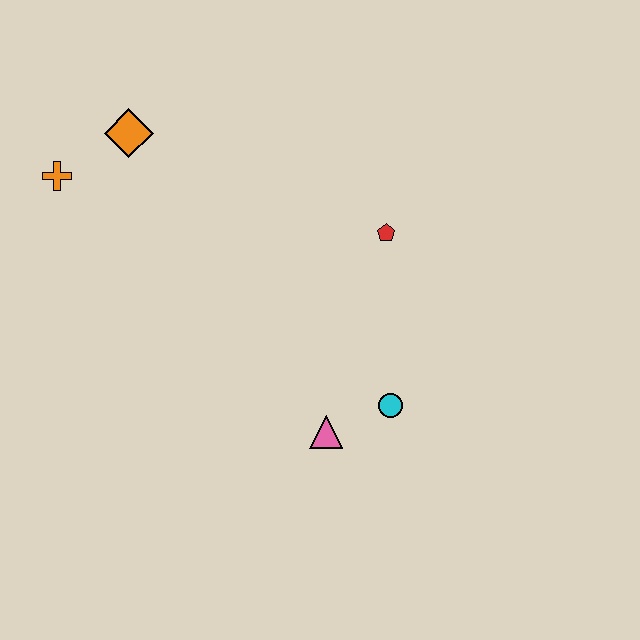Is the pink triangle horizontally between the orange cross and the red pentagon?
Yes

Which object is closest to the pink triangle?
The cyan circle is closest to the pink triangle.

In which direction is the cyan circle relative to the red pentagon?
The cyan circle is below the red pentagon.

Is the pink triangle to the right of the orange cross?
Yes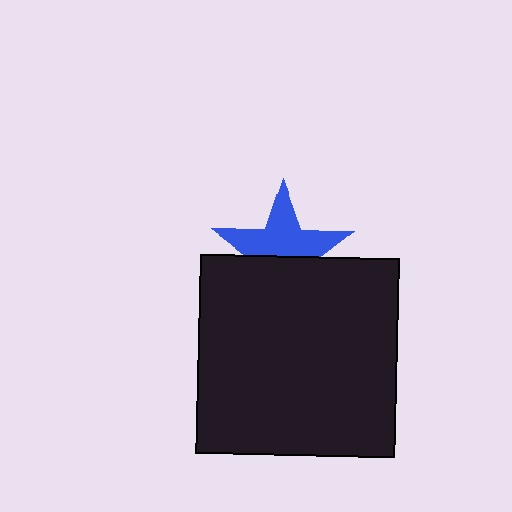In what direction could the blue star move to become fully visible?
The blue star could move up. That would shift it out from behind the black square entirely.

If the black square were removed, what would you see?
You would see the complete blue star.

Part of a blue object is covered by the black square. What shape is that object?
It is a star.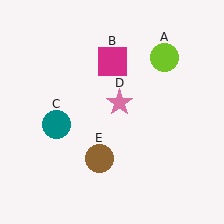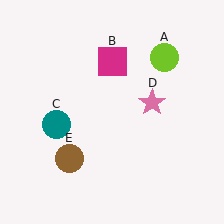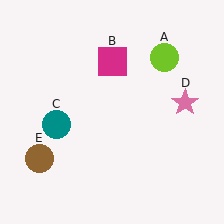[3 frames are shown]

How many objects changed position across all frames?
2 objects changed position: pink star (object D), brown circle (object E).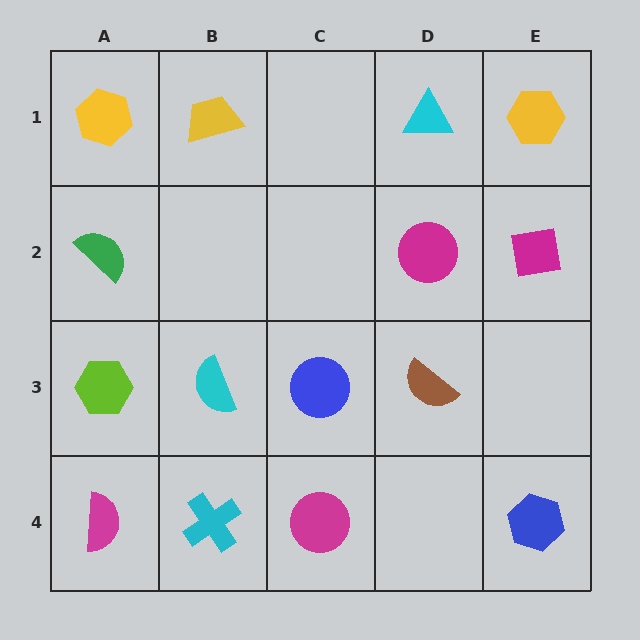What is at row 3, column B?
A cyan semicircle.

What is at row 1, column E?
A yellow hexagon.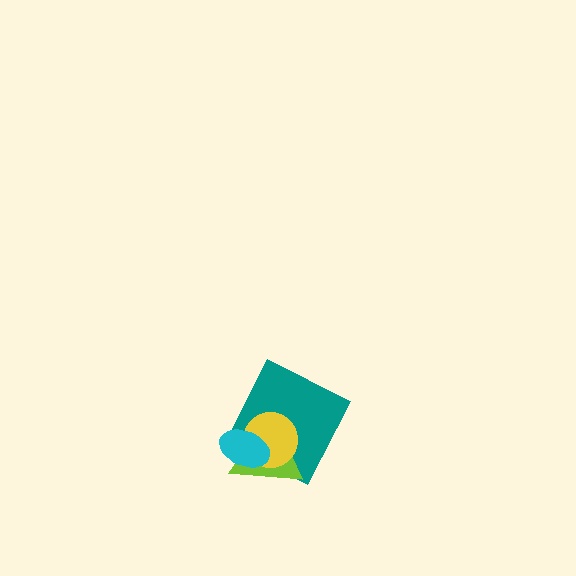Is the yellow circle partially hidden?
Yes, it is partially covered by another shape.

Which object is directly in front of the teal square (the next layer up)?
The lime triangle is directly in front of the teal square.